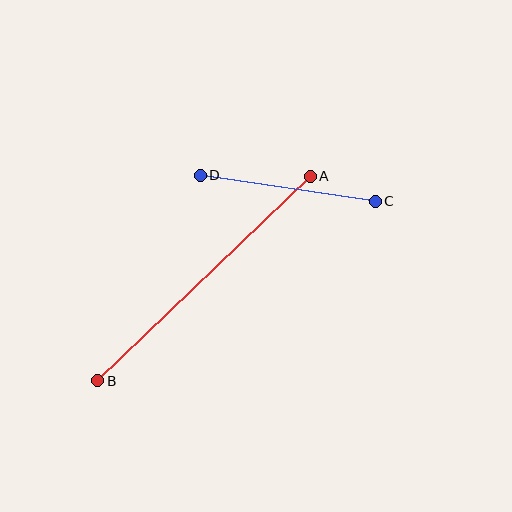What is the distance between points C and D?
The distance is approximately 177 pixels.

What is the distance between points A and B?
The distance is approximately 295 pixels.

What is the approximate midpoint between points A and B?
The midpoint is at approximately (204, 278) pixels.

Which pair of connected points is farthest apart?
Points A and B are farthest apart.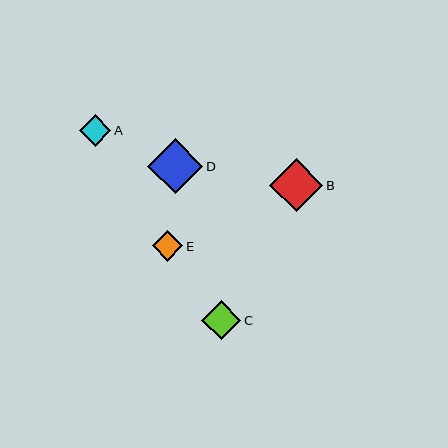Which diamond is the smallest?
Diamond E is the smallest with a size of approximately 31 pixels.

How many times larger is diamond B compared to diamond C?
Diamond B is approximately 1.4 times the size of diamond C.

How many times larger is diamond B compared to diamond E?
Diamond B is approximately 1.7 times the size of diamond E.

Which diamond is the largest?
Diamond D is the largest with a size of approximately 55 pixels.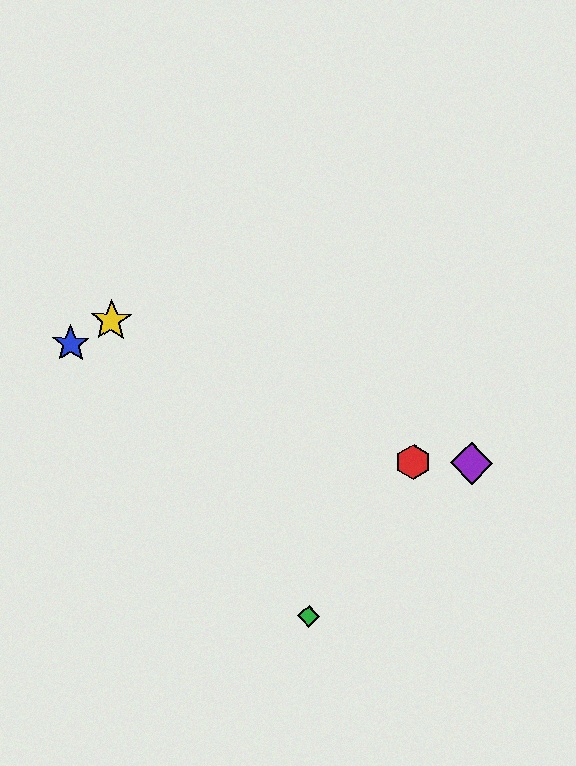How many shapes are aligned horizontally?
2 shapes (the red hexagon, the purple diamond) are aligned horizontally.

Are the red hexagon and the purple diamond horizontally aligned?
Yes, both are at y≈462.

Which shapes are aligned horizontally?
The red hexagon, the purple diamond are aligned horizontally.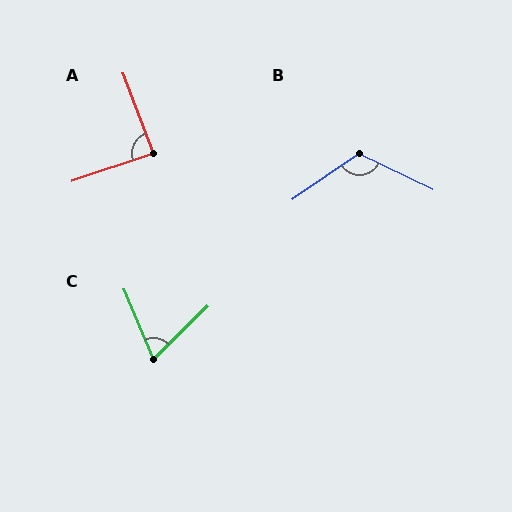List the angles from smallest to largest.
C (68°), A (88°), B (119°).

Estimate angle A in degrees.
Approximately 88 degrees.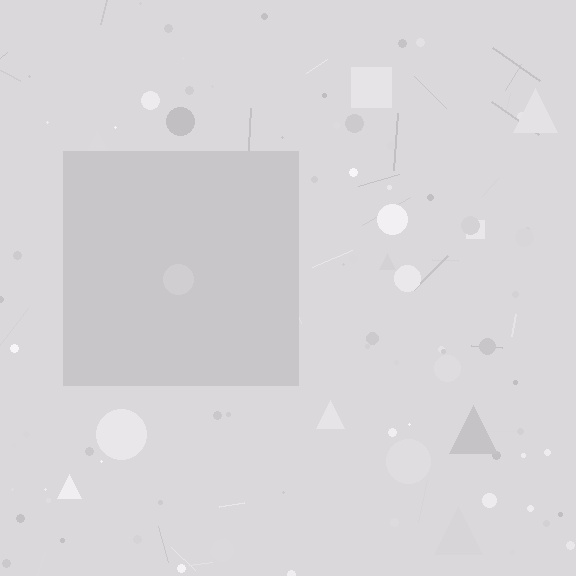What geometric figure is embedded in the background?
A square is embedded in the background.